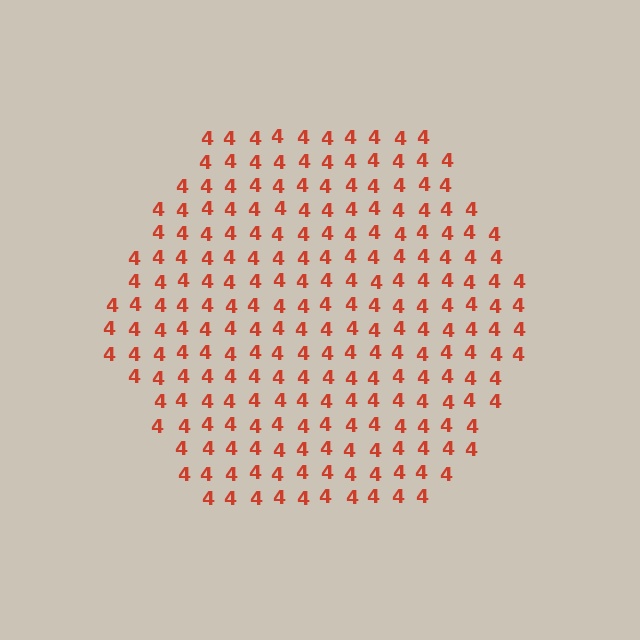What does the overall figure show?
The overall figure shows a hexagon.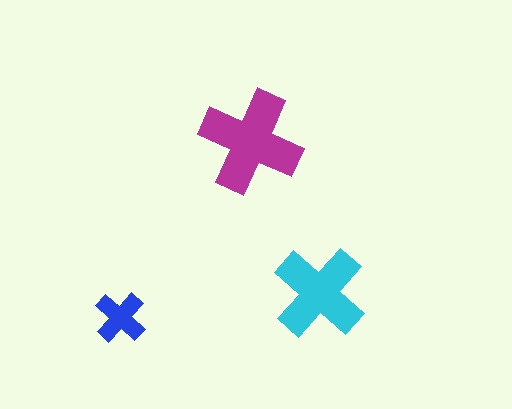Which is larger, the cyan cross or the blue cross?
The cyan one.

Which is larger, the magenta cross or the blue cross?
The magenta one.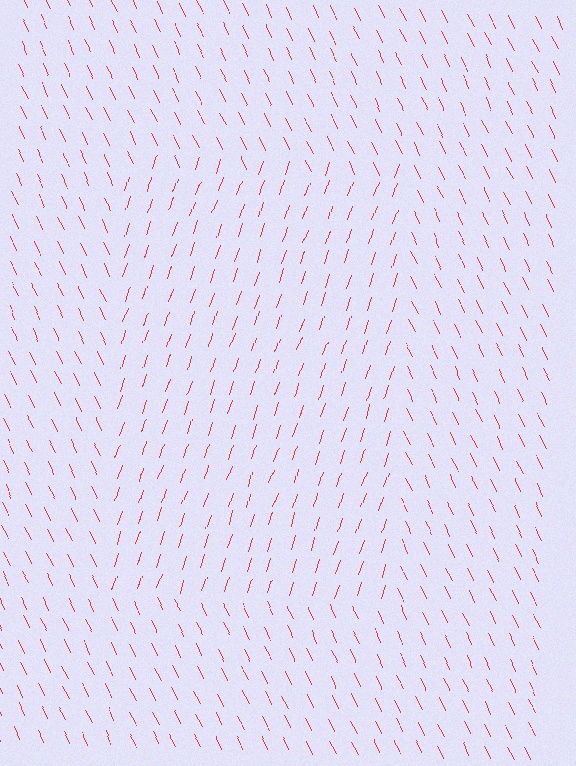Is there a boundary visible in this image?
Yes, there is a texture boundary formed by a change in line orientation.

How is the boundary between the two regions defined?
The boundary is defined purely by a change in line orientation (approximately 45 degrees difference). All lines are the same color and thickness.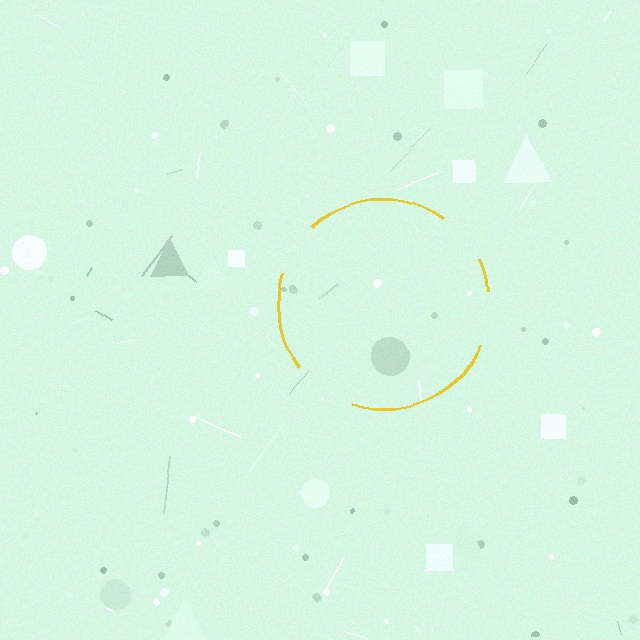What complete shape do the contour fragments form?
The contour fragments form a circle.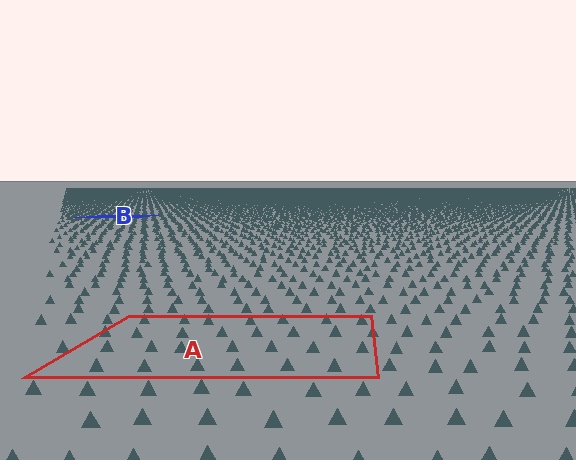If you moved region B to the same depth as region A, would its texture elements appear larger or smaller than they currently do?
They would appear larger. At a closer depth, the same texture elements are projected at a bigger on-screen size.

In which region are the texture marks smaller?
The texture marks are smaller in region B, because it is farther away.